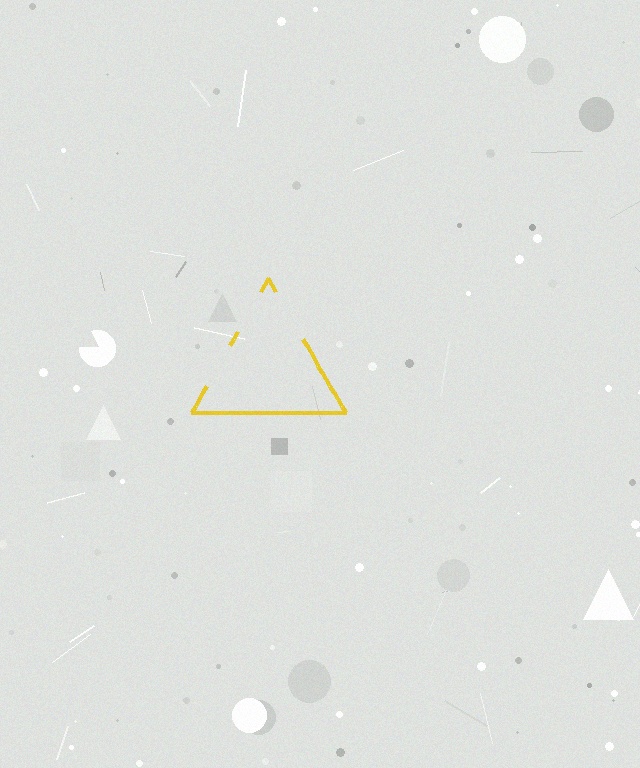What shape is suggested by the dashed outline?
The dashed outline suggests a triangle.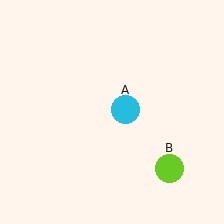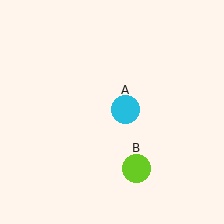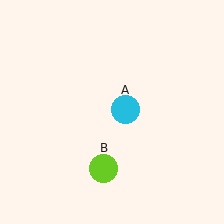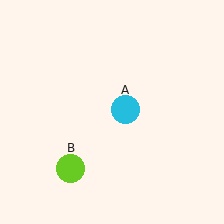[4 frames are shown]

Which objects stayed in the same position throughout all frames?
Cyan circle (object A) remained stationary.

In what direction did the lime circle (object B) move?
The lime circle (object B) moved left.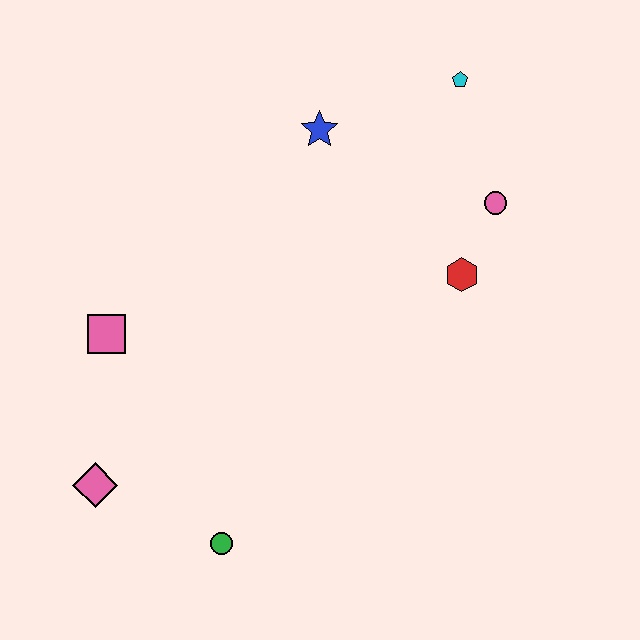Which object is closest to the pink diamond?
The green circle is closest to the pink diamond.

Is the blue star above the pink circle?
Yes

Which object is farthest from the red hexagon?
The pink diamond is farthest from the red hexagon.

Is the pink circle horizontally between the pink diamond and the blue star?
No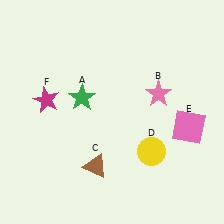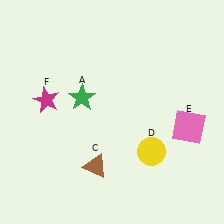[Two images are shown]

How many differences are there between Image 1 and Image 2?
There is 1 difference between the two images.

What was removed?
The pink star (B) was removed in Image 2.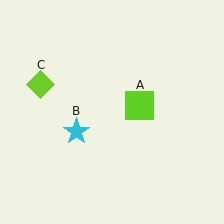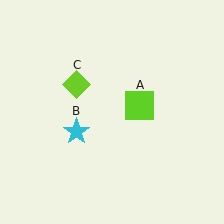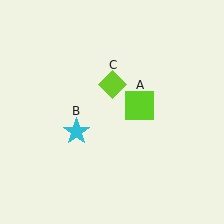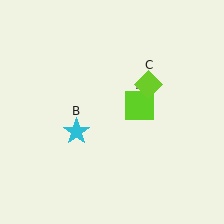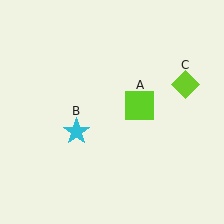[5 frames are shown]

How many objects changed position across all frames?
1 object changed position: lime diamond (object C).